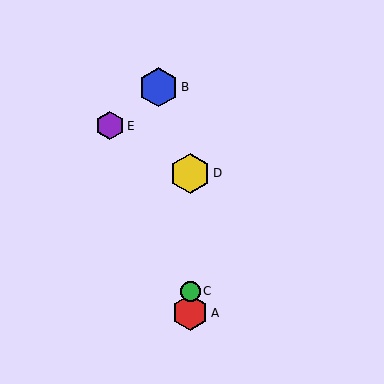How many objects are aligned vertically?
3 objects (A, C, D) are aligned vertically.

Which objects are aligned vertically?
Objects A, C, D are aligned vertically.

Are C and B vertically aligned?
No, C is at x≈190 and B is at x≈159.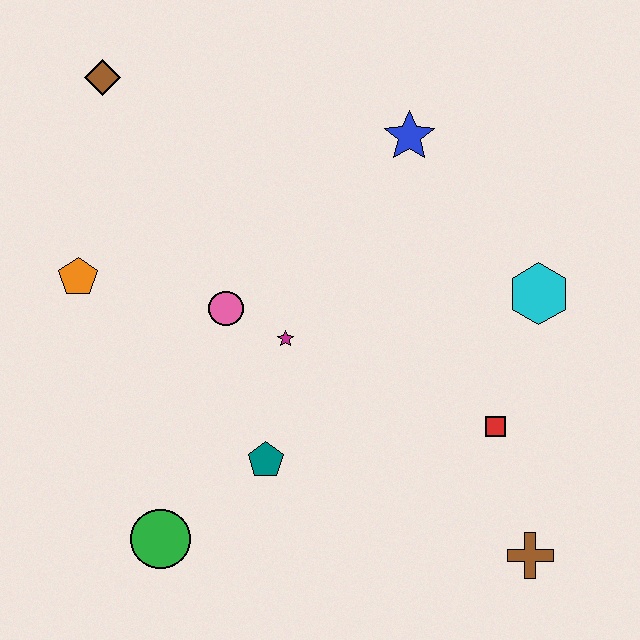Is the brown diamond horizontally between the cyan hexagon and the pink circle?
No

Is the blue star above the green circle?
Yes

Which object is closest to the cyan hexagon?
The red square is closest to the cyan hexagon.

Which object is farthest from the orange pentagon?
The brown cross is farthest from the orange pentagon.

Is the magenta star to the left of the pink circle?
No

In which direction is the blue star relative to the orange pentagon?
The blue star is to the right of the orange pentagon.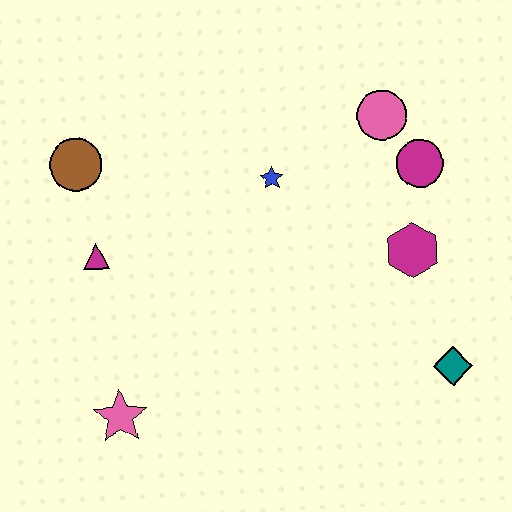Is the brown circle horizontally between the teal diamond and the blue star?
No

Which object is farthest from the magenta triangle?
The teal diamond is farthest from the magenta triangle.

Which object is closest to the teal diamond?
The magenta hexagon is closest to the teal diamond.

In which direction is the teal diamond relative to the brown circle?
The teal diamond is to the right of the brown circle.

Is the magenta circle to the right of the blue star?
Yes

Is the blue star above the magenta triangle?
Yes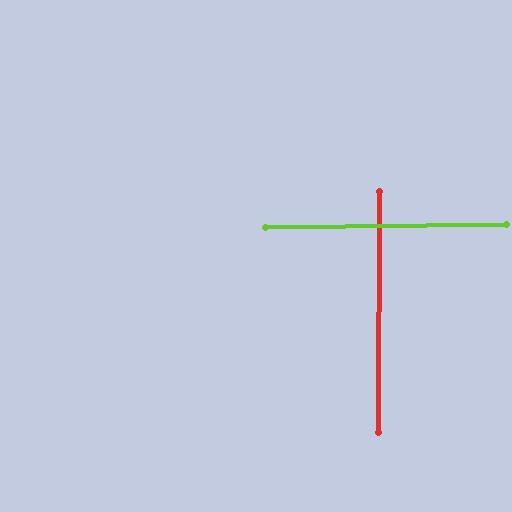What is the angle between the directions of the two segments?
Approximately 89 degrees.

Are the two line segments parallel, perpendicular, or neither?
Perpendicular — they meet at approximately 89°.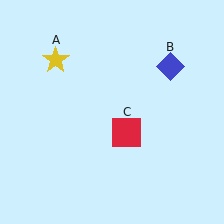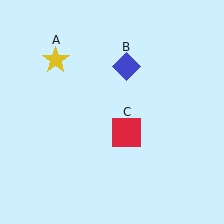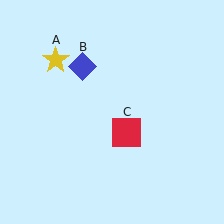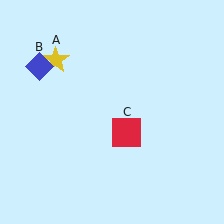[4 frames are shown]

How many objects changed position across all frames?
1 object changed position: blue diamond (object B).